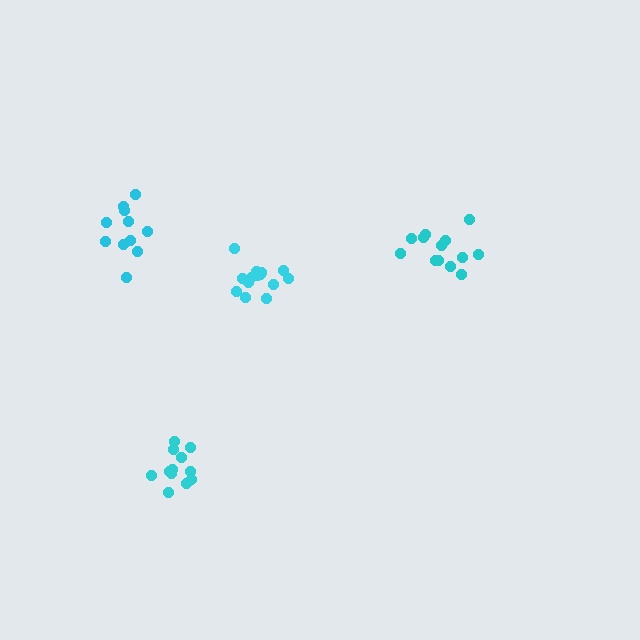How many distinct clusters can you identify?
There are 4 distinct clusters.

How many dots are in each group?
Group 1: 11 dots, Group 2: 14 dots, Group 3: 13 dots, Group 4: 12 dots (50 total).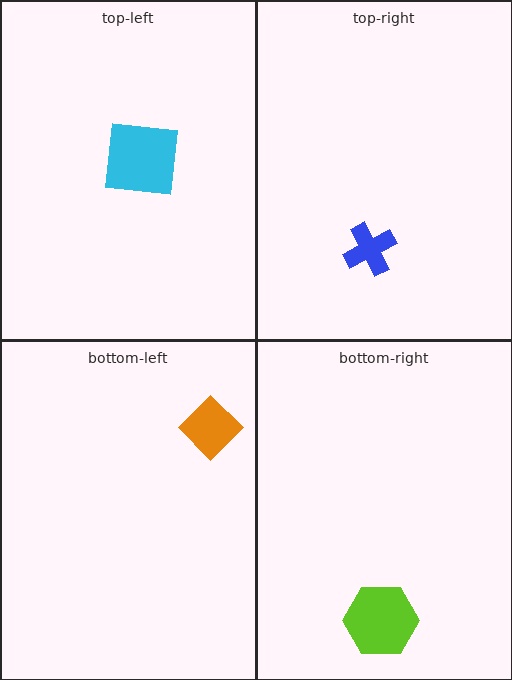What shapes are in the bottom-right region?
The lime hexagon.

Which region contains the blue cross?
The top-right region.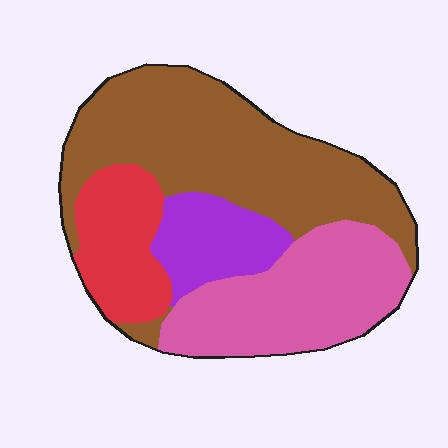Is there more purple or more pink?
Pink.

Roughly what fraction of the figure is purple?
Purple takes up less than a sixth of the figure.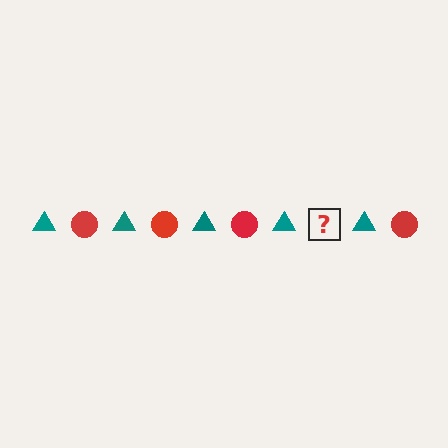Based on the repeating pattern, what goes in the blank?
The blank should be a red circle.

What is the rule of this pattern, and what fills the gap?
The rule is that the pattern alternates between teal triangle and red circle. The gap should be filled with a red circle.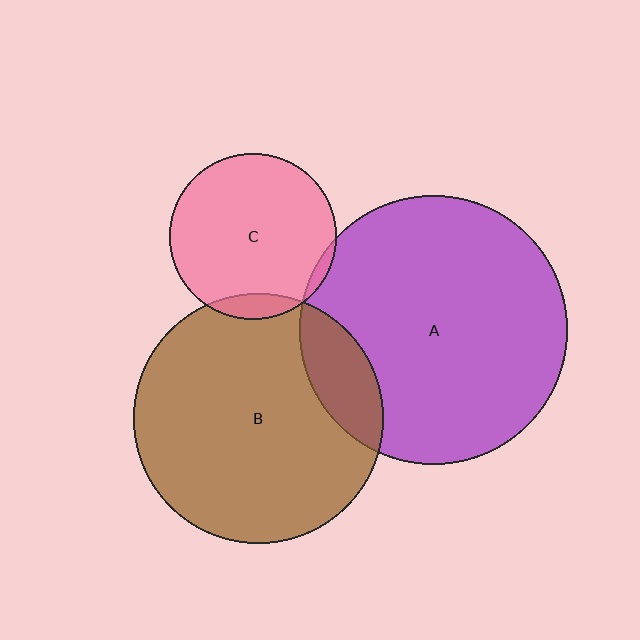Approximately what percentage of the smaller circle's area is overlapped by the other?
Approximately 5%.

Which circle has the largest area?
Circle A (purple).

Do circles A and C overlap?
Yes.